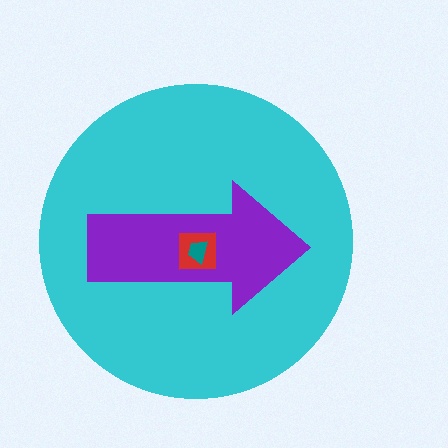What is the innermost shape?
The teal trapezoid.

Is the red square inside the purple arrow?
Yes.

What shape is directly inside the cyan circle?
The purple arrow.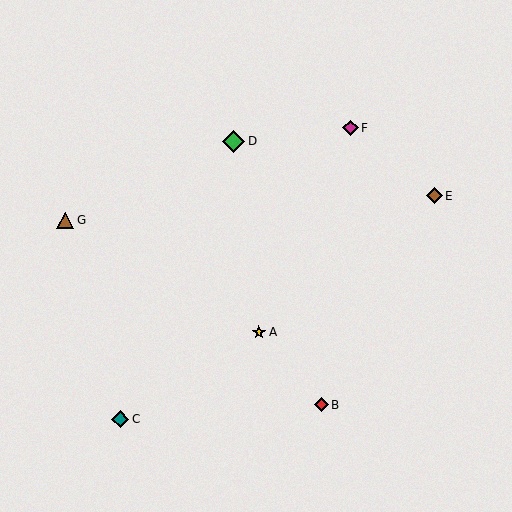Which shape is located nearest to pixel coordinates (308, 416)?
The red diamond (labeled B) at (321, 405) is nearest to that location.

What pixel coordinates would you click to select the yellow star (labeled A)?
Click at (259, 332) to select the yellow star A.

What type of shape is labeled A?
Shape A is a yellow star.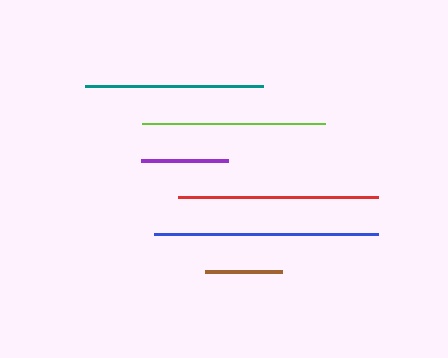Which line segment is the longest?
The blue line is the longest at approximately 224 pixels.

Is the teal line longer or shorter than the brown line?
The teal line is longer than the brown line.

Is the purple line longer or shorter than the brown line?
The purple line is longer than the brown line.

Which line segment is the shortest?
The brown line is the shortest at approximately 77 pixels.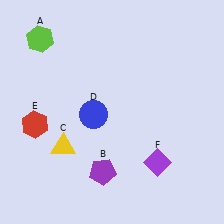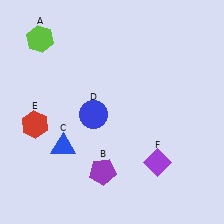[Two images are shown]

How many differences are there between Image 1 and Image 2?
There is 1 difference between the two images.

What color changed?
The triangle (C) changed from yellow in Image 1 to blue in Image 2.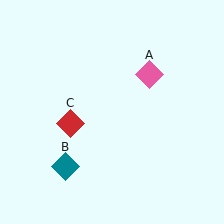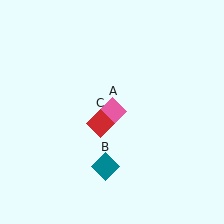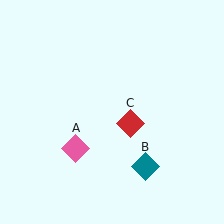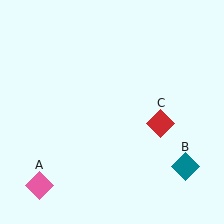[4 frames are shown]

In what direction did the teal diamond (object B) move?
The teal diamond (object B) moved right.